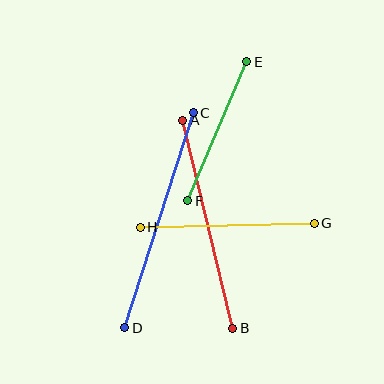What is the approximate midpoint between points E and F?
The midpoint is at approximately (217, 131) pixels.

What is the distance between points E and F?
The distance is approximately 151 pixels.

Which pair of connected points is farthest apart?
Points C and D are farthest apart.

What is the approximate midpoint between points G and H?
The midpoint is at approximately (227, 225) pixels.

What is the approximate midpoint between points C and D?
The midpoint is at approximately (159, 220) pixels.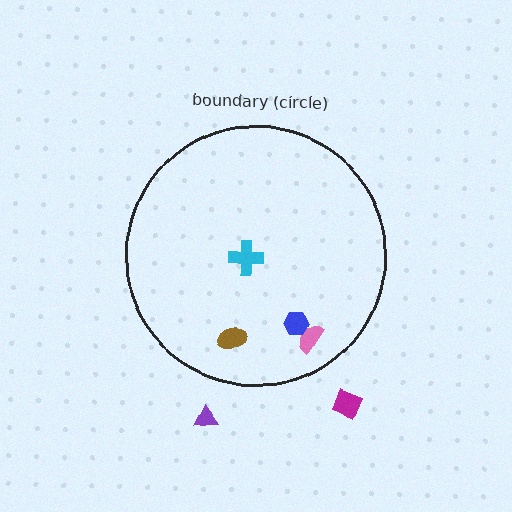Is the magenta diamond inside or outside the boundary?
Outside.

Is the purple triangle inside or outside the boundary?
Outside.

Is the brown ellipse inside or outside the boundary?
Inside.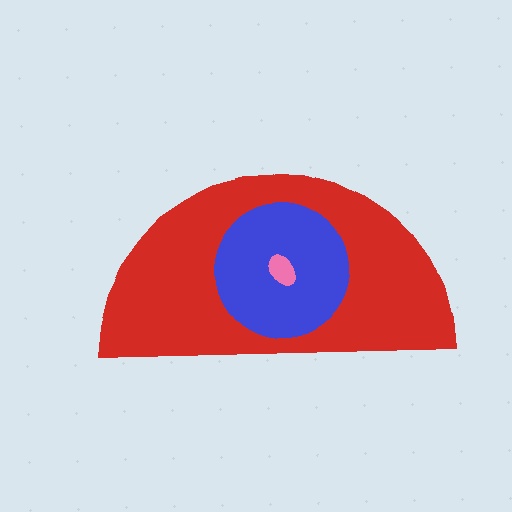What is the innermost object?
The pink ellipse.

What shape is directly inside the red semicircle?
The blue circle.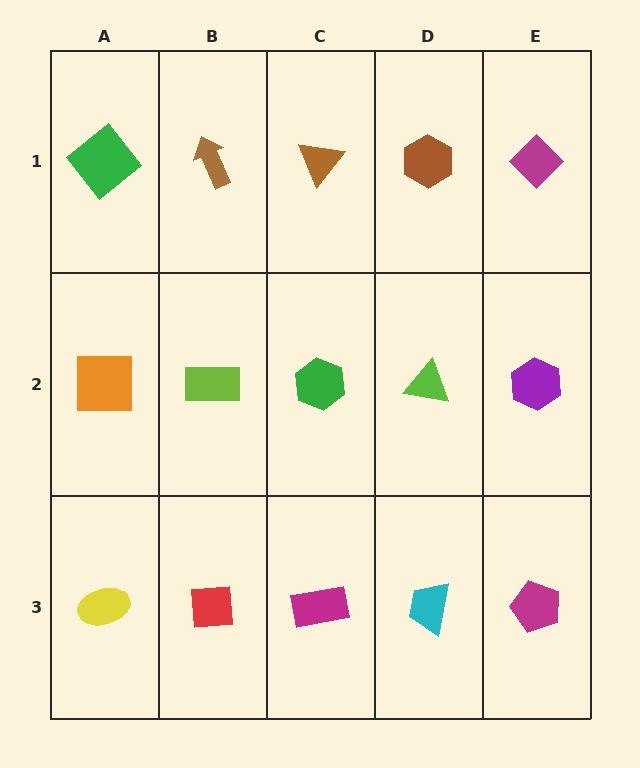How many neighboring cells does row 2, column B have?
4.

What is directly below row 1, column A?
An orange square.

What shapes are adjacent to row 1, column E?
A purple hexagon (row 2, column E), a brown hexagon (row 1, column D).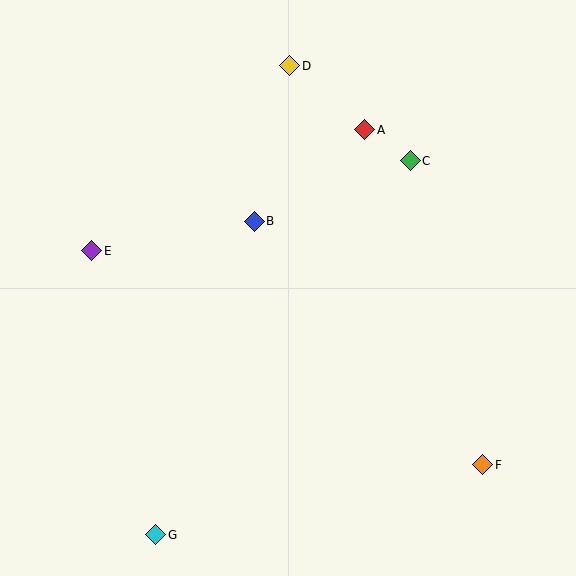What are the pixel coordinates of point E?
Point E is at (92, 251).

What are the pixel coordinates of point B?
Point B is at (254, 221).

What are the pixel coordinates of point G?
Point G is at (156, 535).